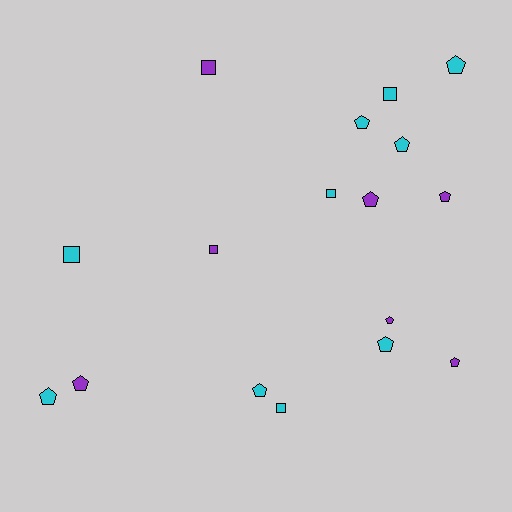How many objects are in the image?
There are 17 objects.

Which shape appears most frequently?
Pentagon, with 11 objects.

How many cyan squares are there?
There are 4 cyan squares.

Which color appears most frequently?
Cyan, with 10 objects.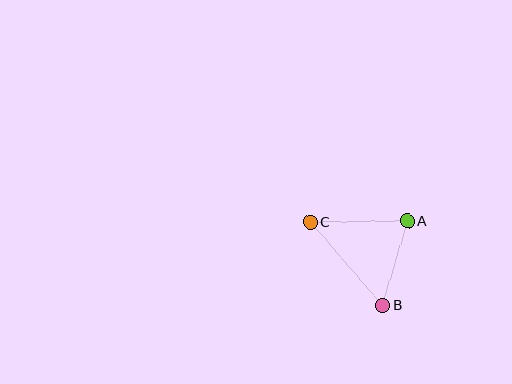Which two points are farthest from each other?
Points B and C are farthest from each other.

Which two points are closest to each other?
Points A and B are closest to each other.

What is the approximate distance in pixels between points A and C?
The distance between A and C is approximately 97 pixels.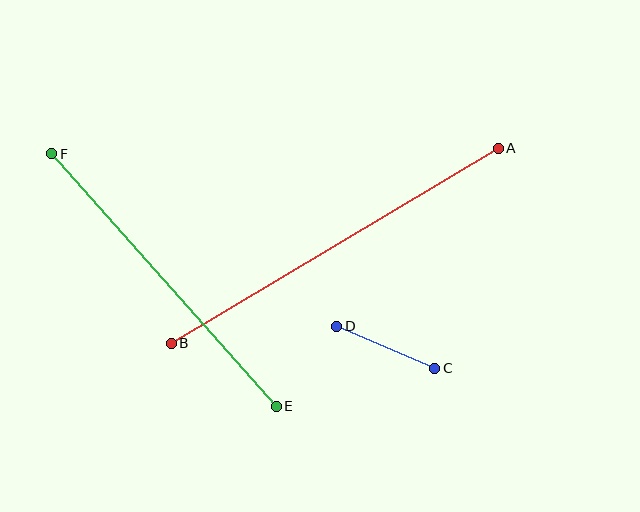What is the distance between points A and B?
The distance is approximately 381 pixels.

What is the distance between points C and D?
The distance is approximately 107 pixels.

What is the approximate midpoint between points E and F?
The midpoint is at approximately (164, 280) pixels.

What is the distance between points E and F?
The distance is approximately 338 pixels.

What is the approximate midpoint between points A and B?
The midpoint is at approximately (335, 246) pixels.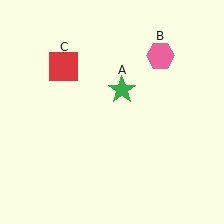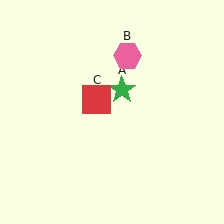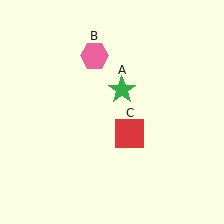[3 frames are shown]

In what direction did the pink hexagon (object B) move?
The pink hexagon (object B) moved left.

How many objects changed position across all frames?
2 objects changed position: pink hexagon (object B), red square (object C).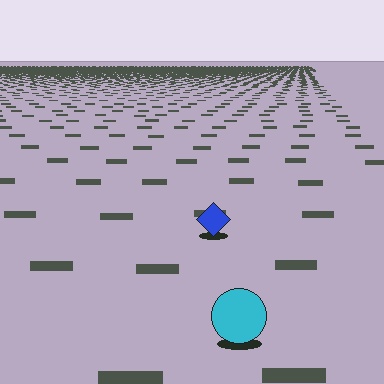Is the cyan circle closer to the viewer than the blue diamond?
Yes. The cyan circle is closer — you can tell from the texture gradient: the ground texture is coarser near it.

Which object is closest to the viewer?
The cyan circle is closest. The texture marks near it are larger and more spread out.